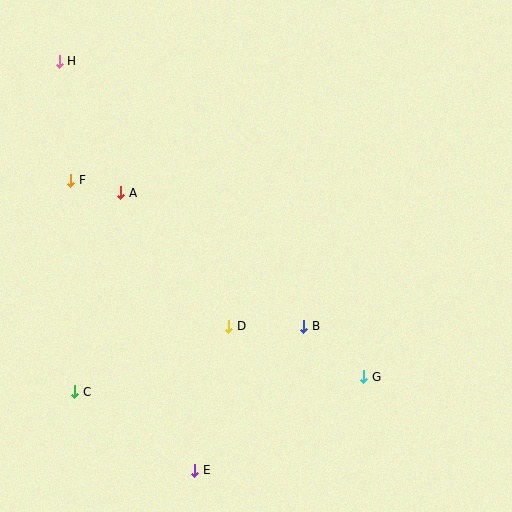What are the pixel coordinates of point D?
Point D is at (229, 326).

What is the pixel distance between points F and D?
The distance between F and D is 215 pixels.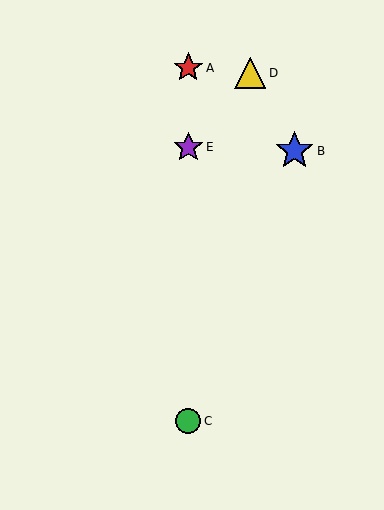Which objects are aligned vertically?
Objects A, C, E are aligned vertically.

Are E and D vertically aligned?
No, E is at x≈188 and D is at x≈250.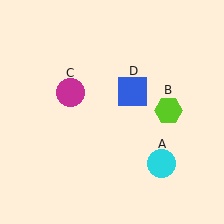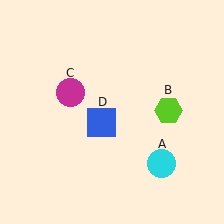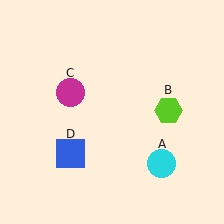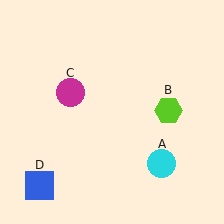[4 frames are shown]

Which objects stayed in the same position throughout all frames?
Cyan circle (object A) and lime hexagon (object B) and magenta circle (object C) remained stationary.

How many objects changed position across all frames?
1 object changed position: blue square (object D).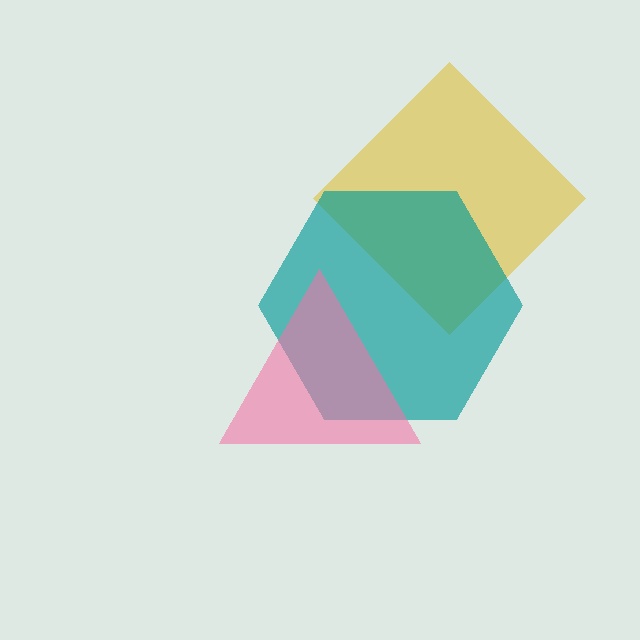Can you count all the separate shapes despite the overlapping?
Yes, there are 3 separate shapes.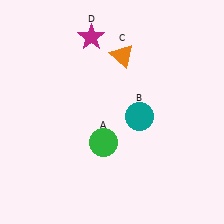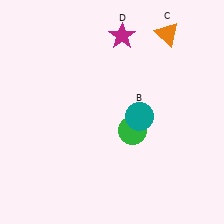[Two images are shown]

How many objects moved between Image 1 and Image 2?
3 objects moved between the two images.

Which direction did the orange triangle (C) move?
The orange triangle (C) moved right.